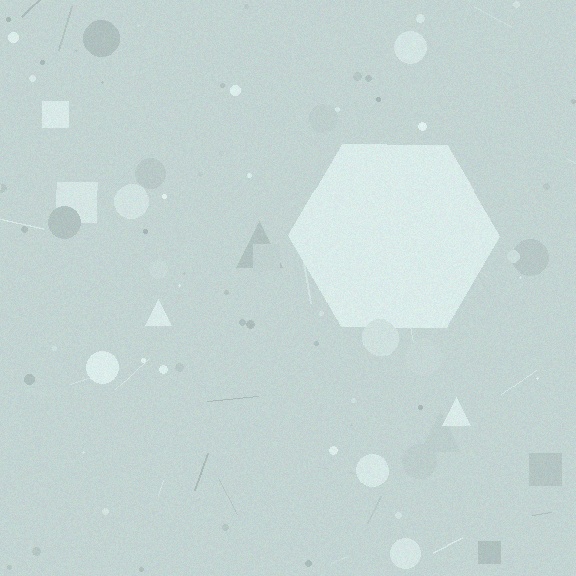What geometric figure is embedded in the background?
A hexagon is embedded in the background.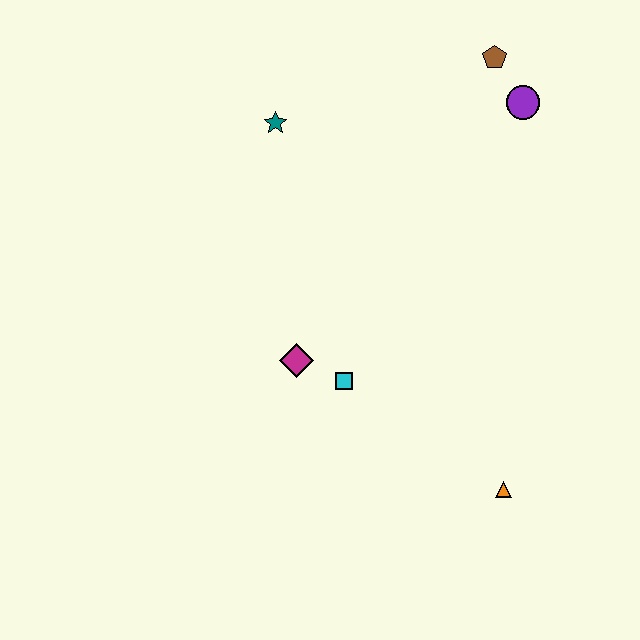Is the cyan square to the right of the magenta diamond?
Yes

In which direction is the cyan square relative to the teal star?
The cyan square is below the teal star.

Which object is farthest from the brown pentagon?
The orange triangle is farthest from the brown pentagon.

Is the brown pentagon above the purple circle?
Yes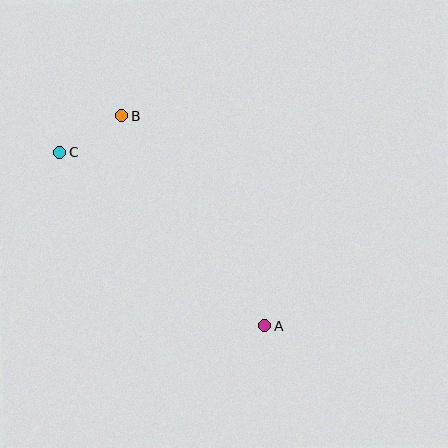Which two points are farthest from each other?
Points A and C are farthest from each other.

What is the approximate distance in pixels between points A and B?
The distance between A and B is approximately 255 pixels.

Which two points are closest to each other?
Points B and C are closest to each other.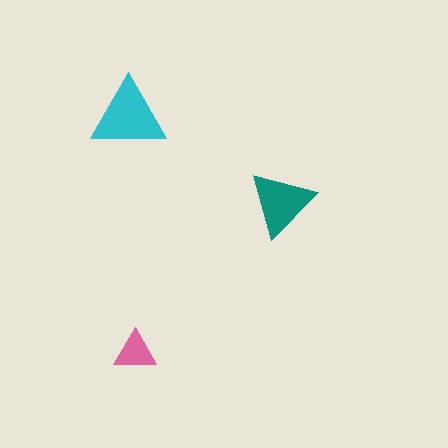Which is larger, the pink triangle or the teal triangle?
The teal one.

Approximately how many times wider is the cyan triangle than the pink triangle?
About 2 times wider.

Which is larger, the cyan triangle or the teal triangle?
The cyan one.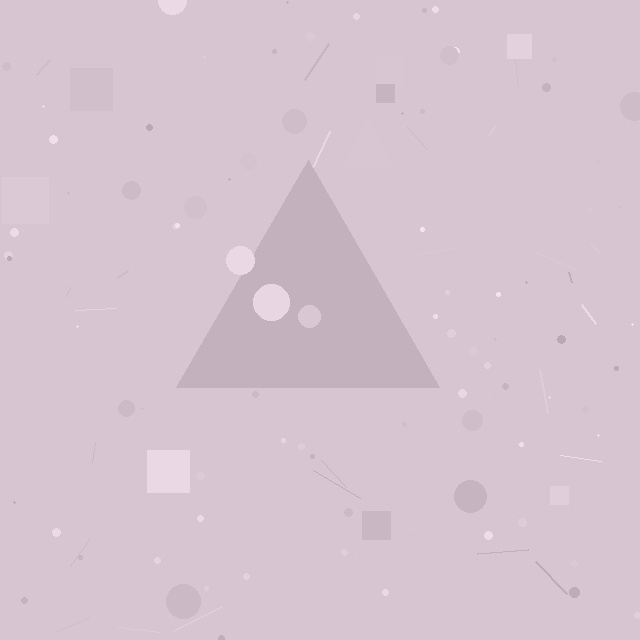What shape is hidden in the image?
A triangle is hidden in the image.